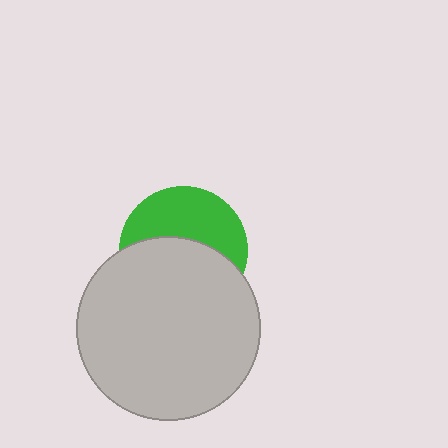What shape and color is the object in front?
The object in front is a light gray circle.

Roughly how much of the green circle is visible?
About half of it is visible (roughly 45%).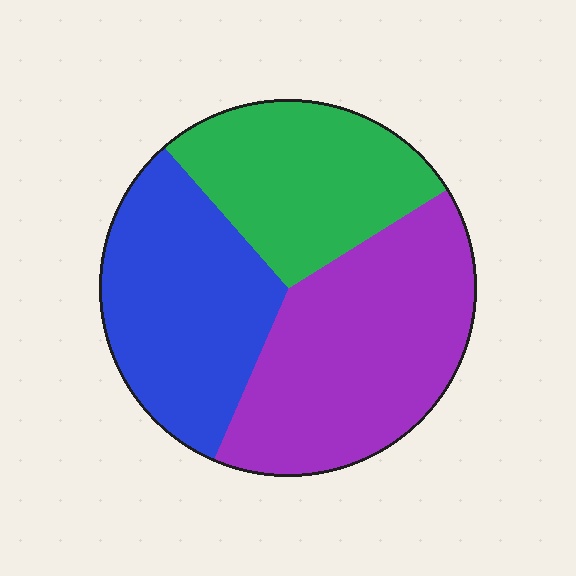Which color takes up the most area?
Purple, at roughly 40%.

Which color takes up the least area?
Green, at roughly 30%.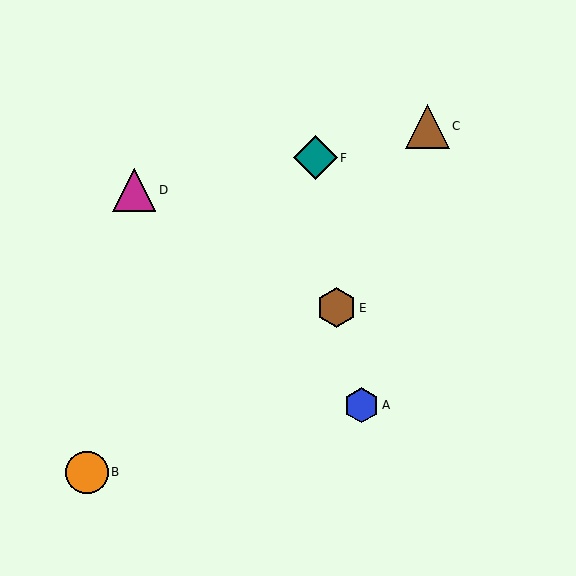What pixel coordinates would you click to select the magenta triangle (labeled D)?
Click at (134, 190) to select the magenta triangle D.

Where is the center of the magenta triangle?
The center of the magenta triangle is at (134, 190).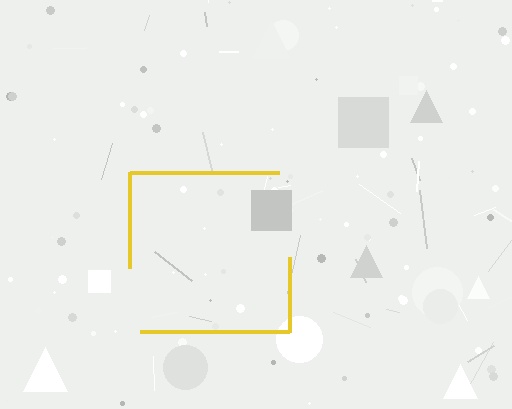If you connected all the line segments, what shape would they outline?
They would outline a square.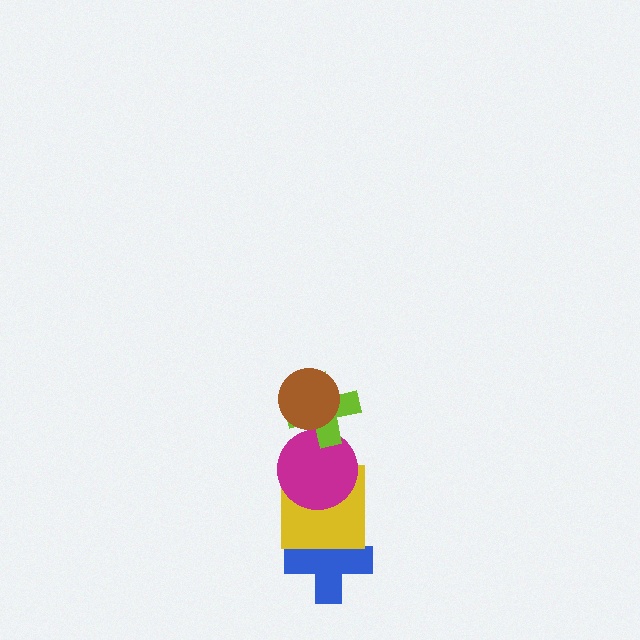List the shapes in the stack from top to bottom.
From top to bottom: the brown circle, the lime cross, the magenta circle, the yellow square, the blue cross.